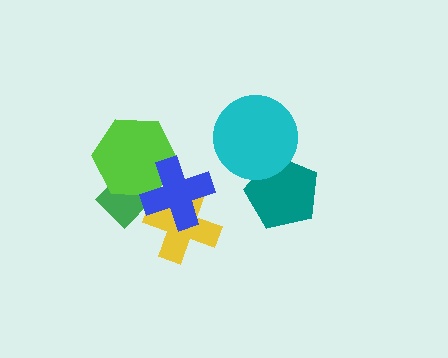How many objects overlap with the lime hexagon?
2 objects overlap with the lime hexagon.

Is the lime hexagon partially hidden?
Yes, it is partially covered by another shape.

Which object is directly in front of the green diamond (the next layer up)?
The lime hexagon is directly in front of the green diamond.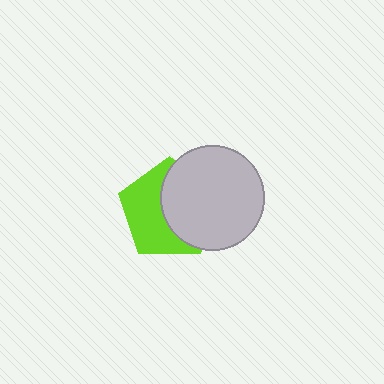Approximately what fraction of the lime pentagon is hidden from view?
Roughly 50% of the lime pentagon is hidden behind the light gray circle.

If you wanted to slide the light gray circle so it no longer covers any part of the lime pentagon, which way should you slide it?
Slide it right — that is the most direct way to separate the two shapes.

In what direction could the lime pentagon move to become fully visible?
The lime pentagon could move left. That would shift it out from behind the light gray circle entirely.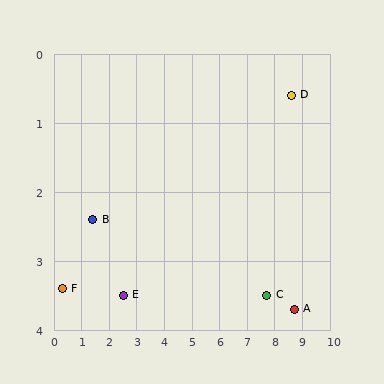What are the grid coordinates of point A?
Point A is at approximately (8.7, 3.7).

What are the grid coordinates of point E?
Point E is at approximately (2.5, 3.5).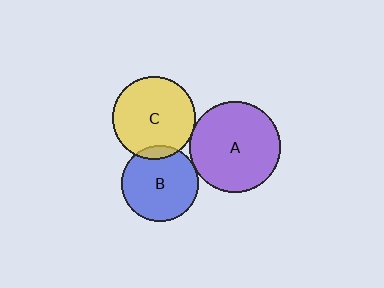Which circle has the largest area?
Circle A (purple).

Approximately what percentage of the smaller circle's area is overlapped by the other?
Approximately 5%.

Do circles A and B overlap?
Yes.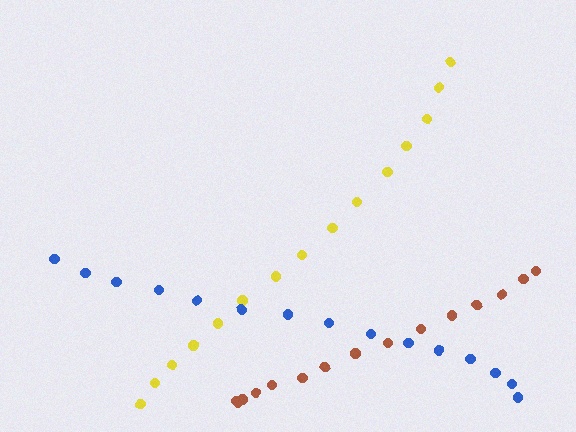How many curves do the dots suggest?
There are 3 distinct paths.